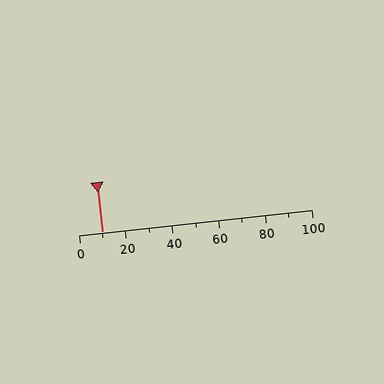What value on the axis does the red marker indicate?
The marker indicates approximately 10.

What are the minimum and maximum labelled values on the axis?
The axis runs from 0 to 100.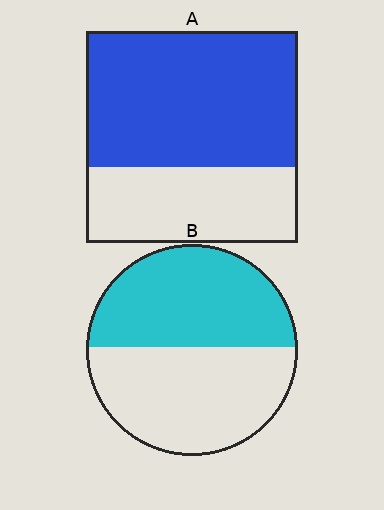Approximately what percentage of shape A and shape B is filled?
A is approximately 65% and B is approximately 50%.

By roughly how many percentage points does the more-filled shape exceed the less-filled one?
By roughly 15 percentage points (A over B).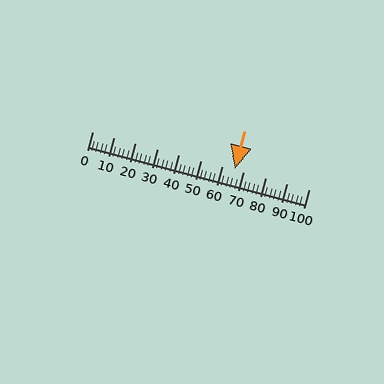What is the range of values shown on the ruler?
The ruler shows values from 0 to 100.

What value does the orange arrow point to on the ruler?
The orange arrow points to approximately 66.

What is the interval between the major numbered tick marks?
The major tick marks are spaced 10 units apart.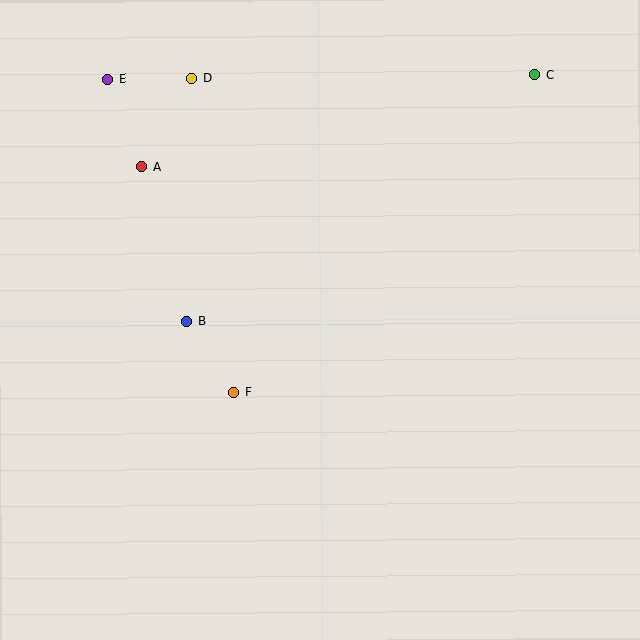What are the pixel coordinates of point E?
Point E is at (108, 79).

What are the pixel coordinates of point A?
Point A is at (141, 167).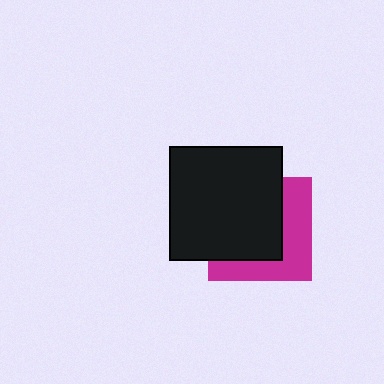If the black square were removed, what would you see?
You would see the complete magenta square.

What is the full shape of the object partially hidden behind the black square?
The partially hidden object is a magenta square.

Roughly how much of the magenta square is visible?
A small part of it is visible (roughly 41%).